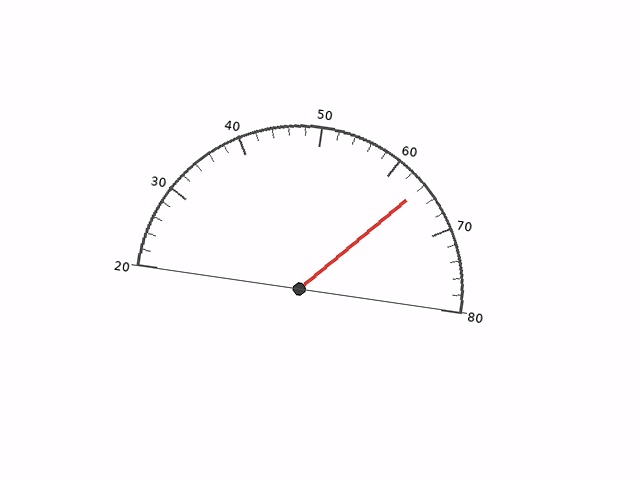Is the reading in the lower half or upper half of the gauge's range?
The reading is in the upper half of the range (20 to 80).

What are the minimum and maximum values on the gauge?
The gauge ranges from 20 to 80.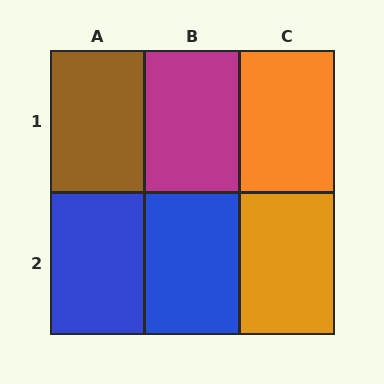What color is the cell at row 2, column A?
Blue.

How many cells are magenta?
1 cell is magenta.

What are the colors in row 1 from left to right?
Brown, magenta, orange.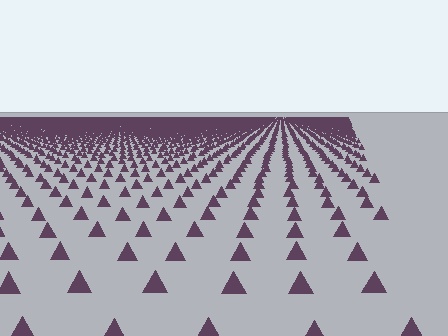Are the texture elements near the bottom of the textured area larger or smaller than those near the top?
Larger. Near the bottom, elements are closer to the viewer and appear at a bigger on-screen size.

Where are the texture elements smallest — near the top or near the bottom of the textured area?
Near the top.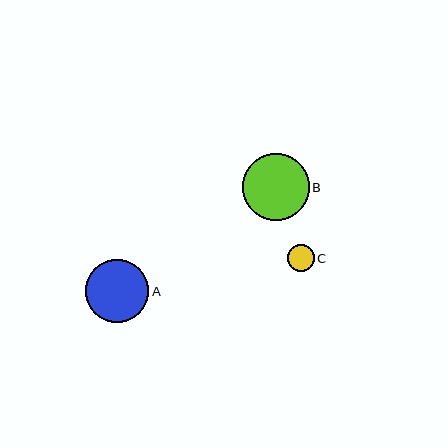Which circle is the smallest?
Circle C is the smallest with a size of approximately 27 pixels.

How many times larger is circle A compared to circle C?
Circle A is approximately 2.4 times the size of circle C.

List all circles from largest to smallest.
From largest to smallest: B, A, C.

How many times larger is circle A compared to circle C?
Circle A is approximately 2.4 times the size of circle C.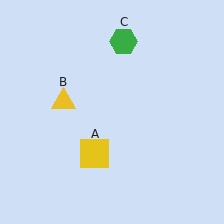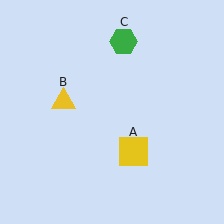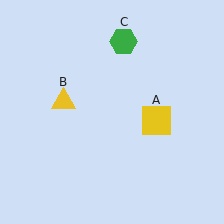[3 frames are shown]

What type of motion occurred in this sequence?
The yellow square (object A) rotated counterclockwise around the center of the scene.